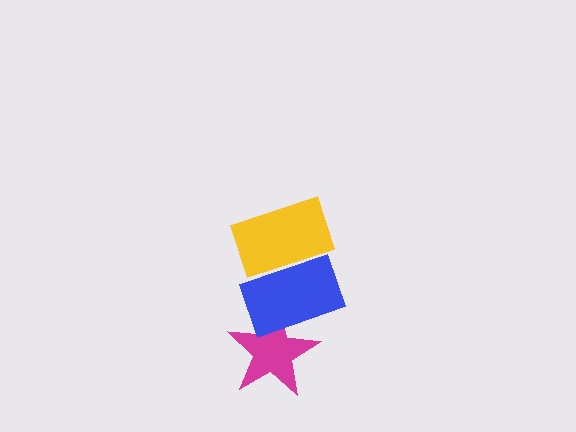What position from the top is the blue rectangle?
The blue rectangle is 2nd from the top.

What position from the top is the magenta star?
The magenta star is 3rd from the top.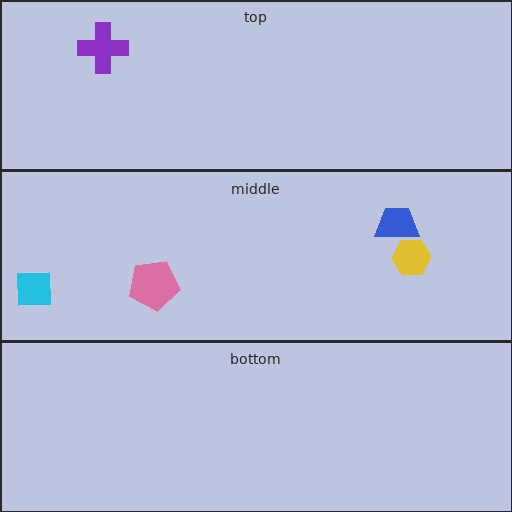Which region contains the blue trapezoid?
The middle region.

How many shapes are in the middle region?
4.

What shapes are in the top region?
The purple cross.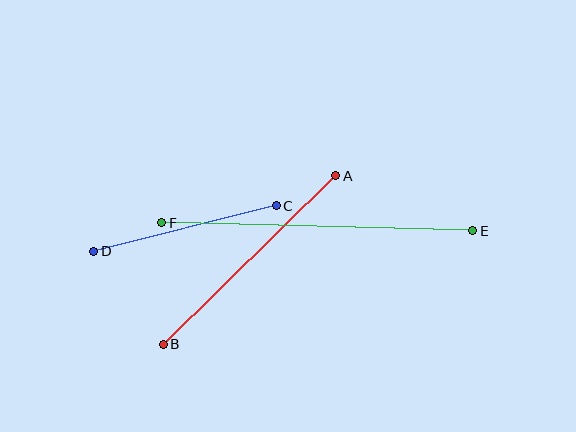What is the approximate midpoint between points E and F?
The midpoint is at approximately (317, 227) pixels.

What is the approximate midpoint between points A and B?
The midpoint is at approximately (249, 260) pixels.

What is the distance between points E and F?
The distance is approximately 311 pixels.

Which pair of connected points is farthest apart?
Points E and F are farthest apart.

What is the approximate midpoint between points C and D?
The midpoint is at approximately (185, 229) pixels.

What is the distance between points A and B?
The distance is approximately 241 pixels.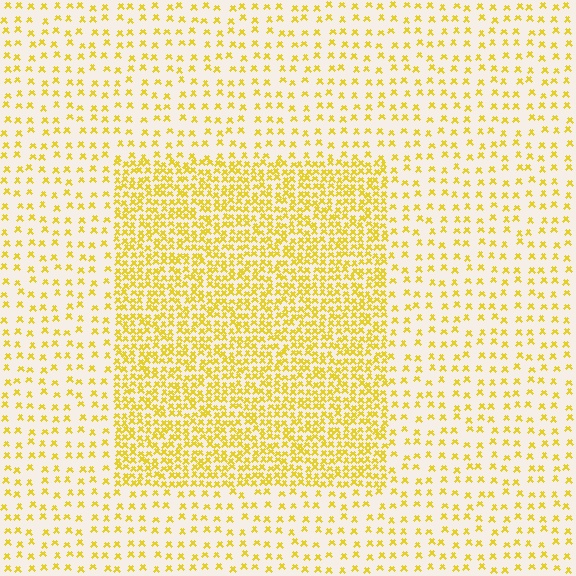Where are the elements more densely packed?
The elements are more densely packed inside the rectangle boundary.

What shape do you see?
I see a rectangle.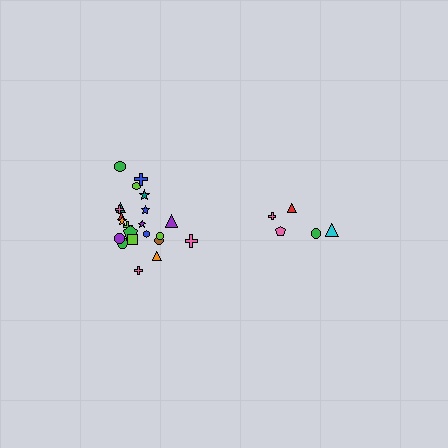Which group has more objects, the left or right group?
The left group.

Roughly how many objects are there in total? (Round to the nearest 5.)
Roughly 25 objects in total.